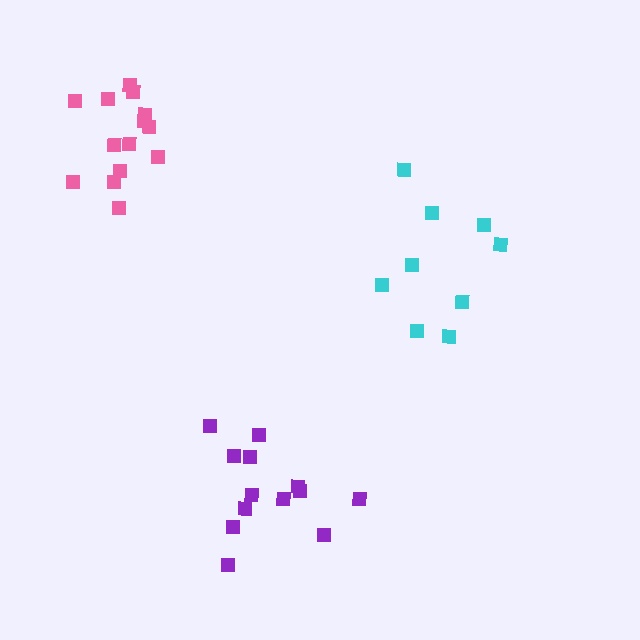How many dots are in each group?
Group 1: 9 dots, Group 2: 14 dots, Group 3: 13 dots (36 total).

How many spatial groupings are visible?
There are 3 spatial groupings.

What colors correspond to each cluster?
The clusters are colored: cyan, pink, purple.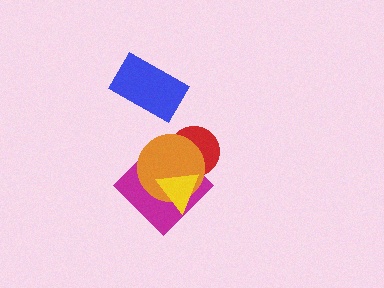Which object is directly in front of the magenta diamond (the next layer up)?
The orange circle is directly in front of the magenta diamond.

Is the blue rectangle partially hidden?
No, no other shape covers it.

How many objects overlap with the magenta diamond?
3 objects overlap with the magenta diamond.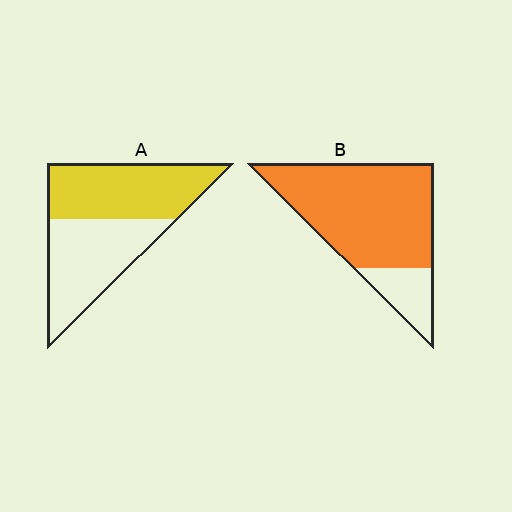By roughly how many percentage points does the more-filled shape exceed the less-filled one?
By roughly 30 percentage points (B over A).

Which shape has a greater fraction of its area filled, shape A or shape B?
Shape B.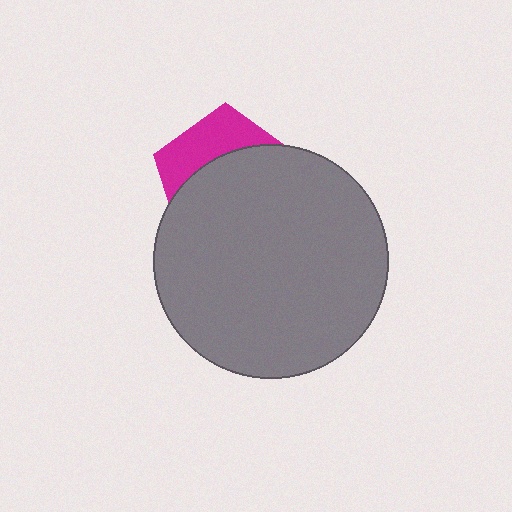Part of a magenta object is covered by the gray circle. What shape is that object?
It is a pentagon.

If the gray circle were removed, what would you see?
You would see the complete magenta pentagon.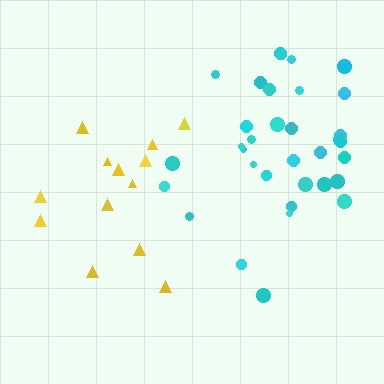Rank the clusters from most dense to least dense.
cyan, yellow.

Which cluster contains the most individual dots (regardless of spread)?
Cyan (34).